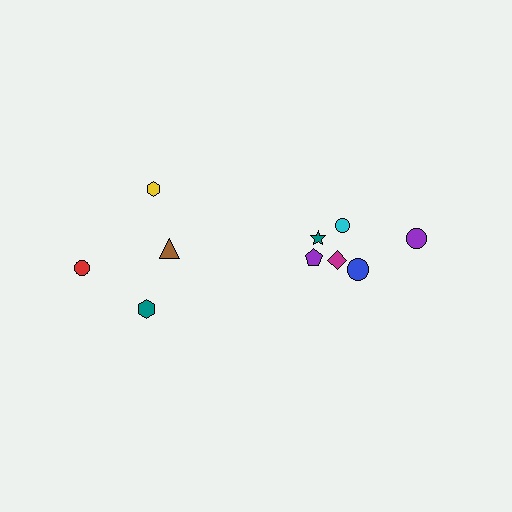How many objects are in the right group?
There are 6 objects.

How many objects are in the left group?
There are 4 objects.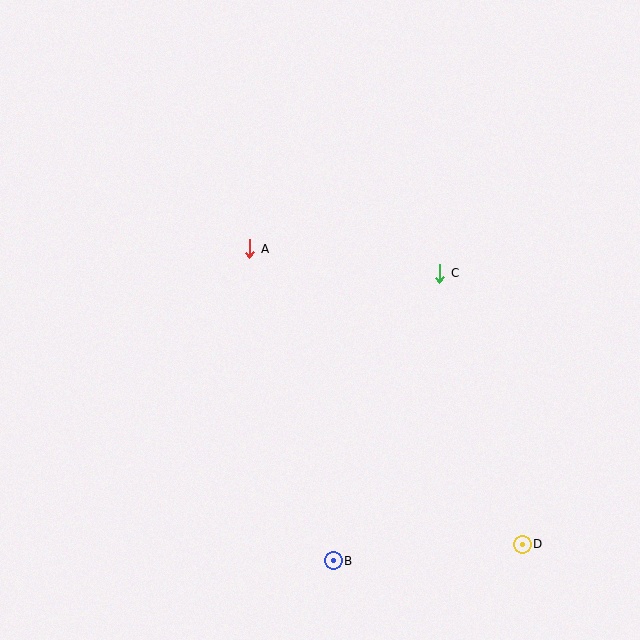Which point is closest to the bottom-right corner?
Point D is closest to the bottom-right corner.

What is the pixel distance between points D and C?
The distance between D and C is 283 pixels.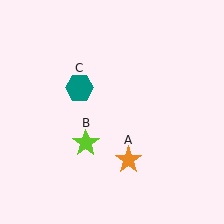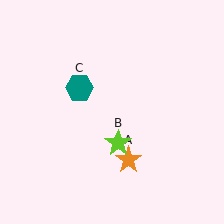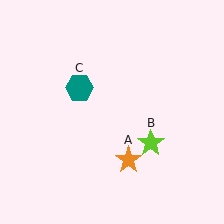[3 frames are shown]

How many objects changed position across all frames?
1 object changed position: lime star (object B).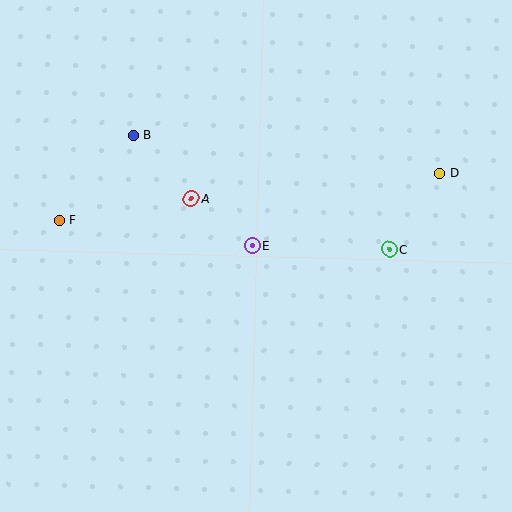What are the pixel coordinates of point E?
Point E is at (252, 246).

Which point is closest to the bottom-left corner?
Point F is closest to the bottom-left corner.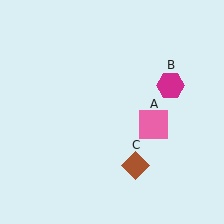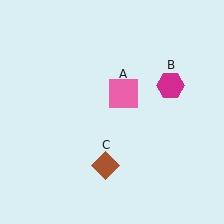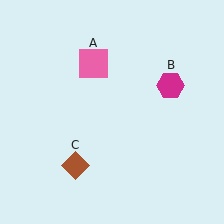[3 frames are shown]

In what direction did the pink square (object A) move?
The pink square (object A) moved up and to the left.